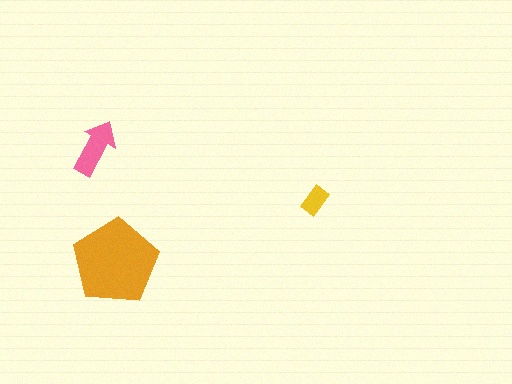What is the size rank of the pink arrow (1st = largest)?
2nd.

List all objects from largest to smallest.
The orange pentagon, the pink arrow, the yellow rectangle.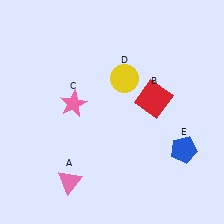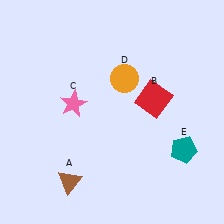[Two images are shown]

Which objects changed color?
A changed from pink to brown. D changed from yellow to orange. E changed from blue to teal.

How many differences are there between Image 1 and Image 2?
There are 3 differences between the two images.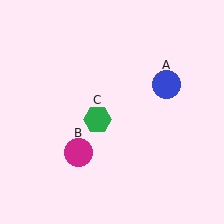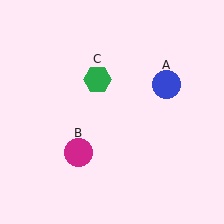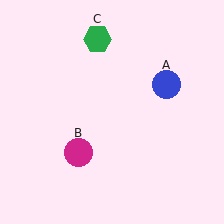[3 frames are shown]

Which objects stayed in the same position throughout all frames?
Blue circle (object A) and magenta circle (object B) remained stationary.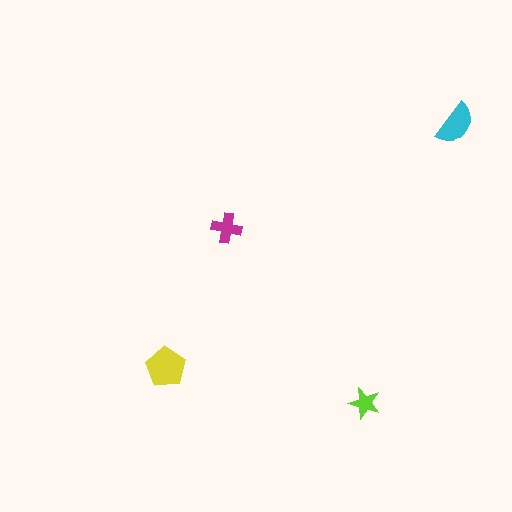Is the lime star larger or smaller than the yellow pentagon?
Smaller.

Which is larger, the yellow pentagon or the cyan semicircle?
The yellow pentagon.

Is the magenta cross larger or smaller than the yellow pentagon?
Smaller.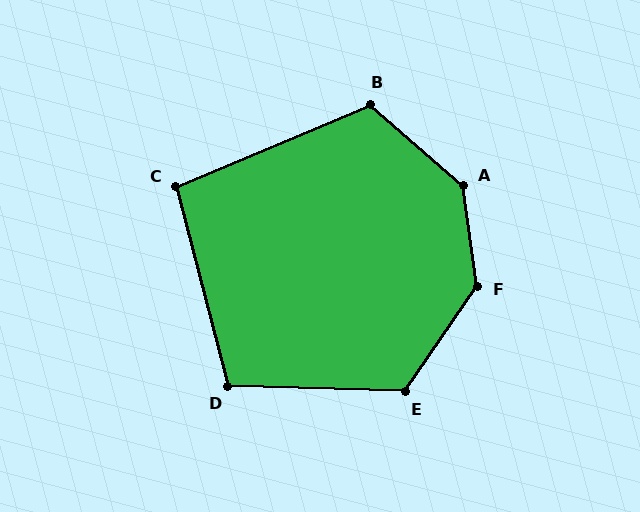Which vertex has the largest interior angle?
A, at approximately 139 degrees.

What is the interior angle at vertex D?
Approximately 106 degrees (obtuse).